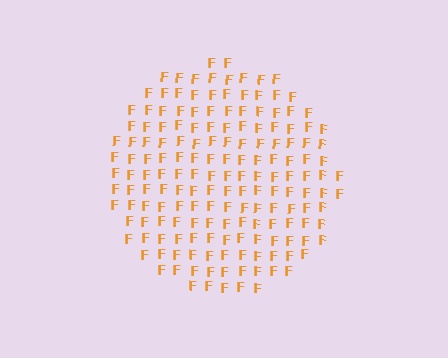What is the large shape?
The large shape is a circle.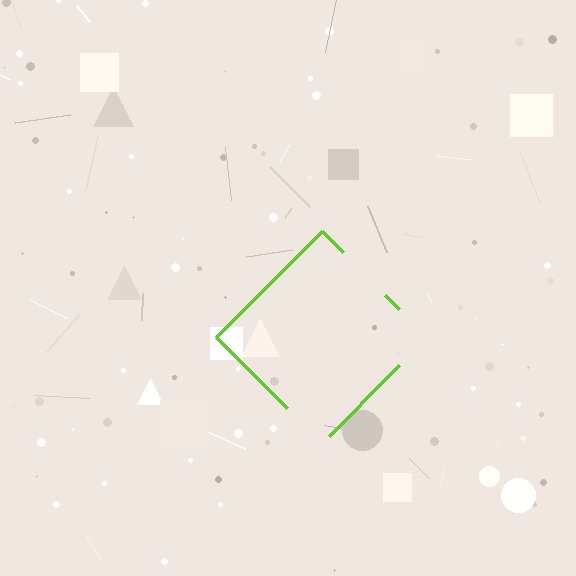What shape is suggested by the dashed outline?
The dashed outline suggests a diamond.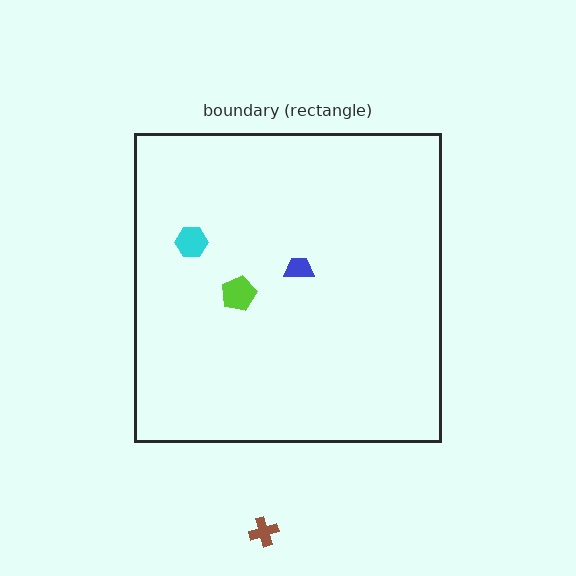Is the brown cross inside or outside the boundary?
Outside.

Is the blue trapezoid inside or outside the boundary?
Inside.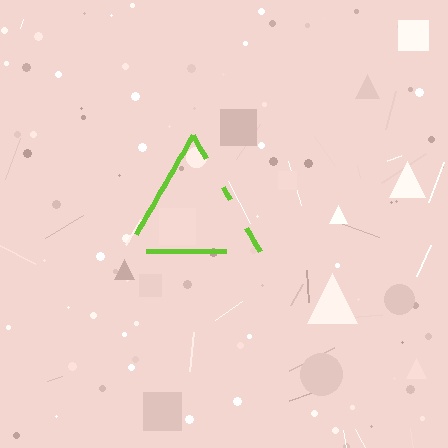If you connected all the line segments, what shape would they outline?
They would outline a triangle.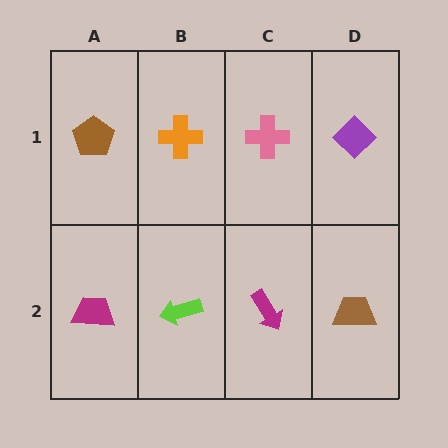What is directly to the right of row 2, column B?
A magenta arrow.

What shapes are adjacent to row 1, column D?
A brown trapezoid (row 2, column D), a pink cross (row 1, column C).